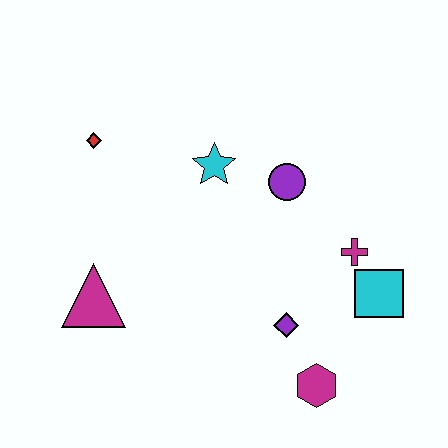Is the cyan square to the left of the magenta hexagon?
No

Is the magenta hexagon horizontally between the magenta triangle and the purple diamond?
No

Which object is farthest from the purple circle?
The magenta triangle is farthest from the purple circle.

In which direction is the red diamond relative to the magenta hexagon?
The red diamond is above the magenta hexagon.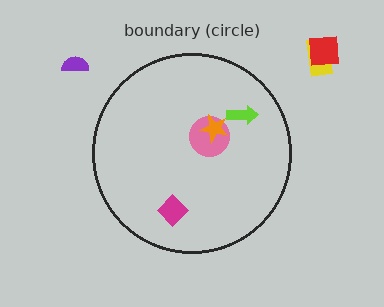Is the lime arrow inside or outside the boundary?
Inside.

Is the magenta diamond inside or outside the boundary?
Inside.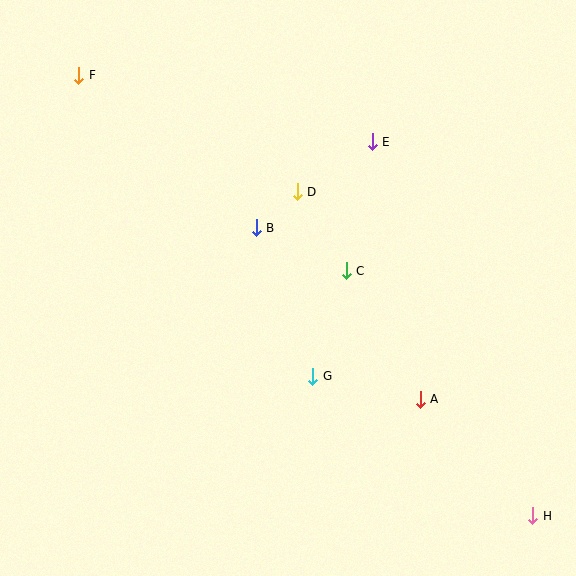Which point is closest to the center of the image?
Point C at (346, 271) is closest to the center.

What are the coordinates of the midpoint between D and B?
The midpoint between D and B is at (277, 210).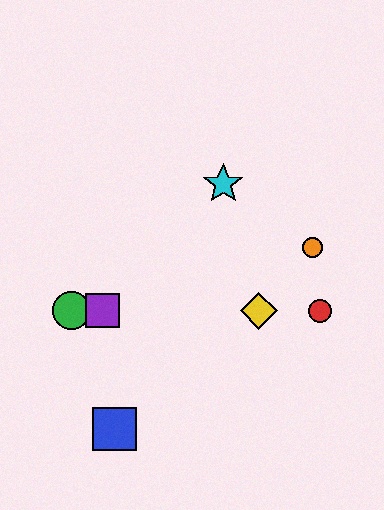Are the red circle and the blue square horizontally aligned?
No, the red circle is at y≈311 and the blue square is at y≈429.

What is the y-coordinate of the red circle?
The red circle is at y≈311.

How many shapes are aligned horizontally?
4 shapes (the red circle, the green circle, the yellow diamond, the purple square) are aligned horizontally.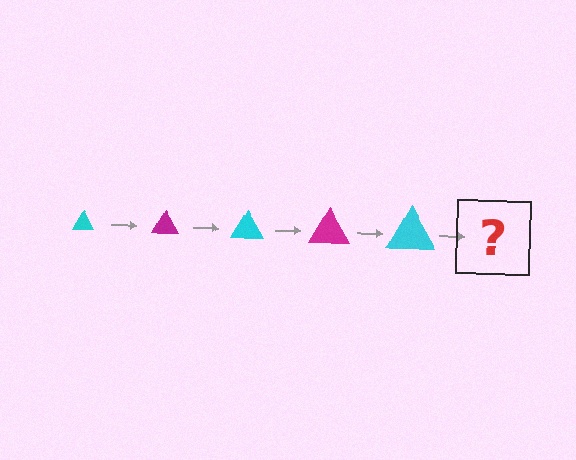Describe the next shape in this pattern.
It should be a magenta triangle, larger than the previous one.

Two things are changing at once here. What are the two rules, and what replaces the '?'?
The two rules are that the triangle grows larger each step and the color cycles through cyan and magenta. The '?' should be a magenta triangle, larger than the previous one.